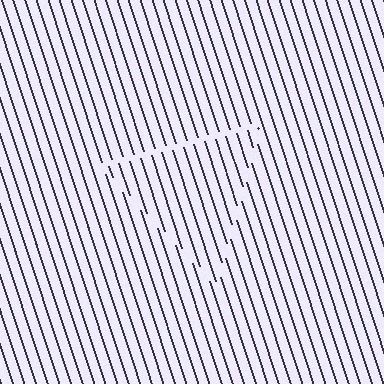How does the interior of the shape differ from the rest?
The interior of the shape contains the same grating, shifted by half a period — the contour is defined by the phase discontinuity where line-ends from the inner and outer gratings abut.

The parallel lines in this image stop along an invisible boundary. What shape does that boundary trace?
An illusory triangle. The interior of the shape contains the same grating, shifted by half a period — the contour is defined by the phase discontinuity where line-ends from the inner and outer gratings abut.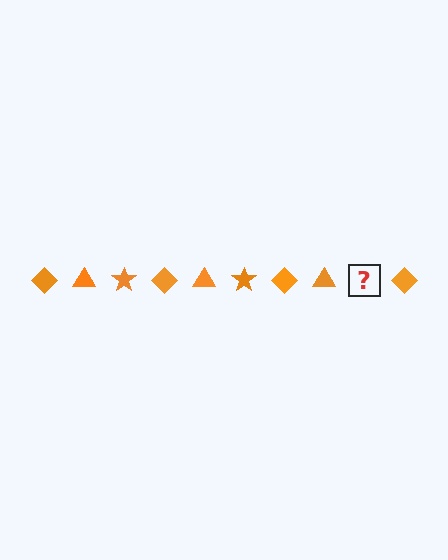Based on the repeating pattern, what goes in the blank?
The blank should be an orange star.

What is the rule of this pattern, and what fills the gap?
The rule is that the pattern cycles through diamond, triangle, star shapes in orange. The gap should be filled with an orange star.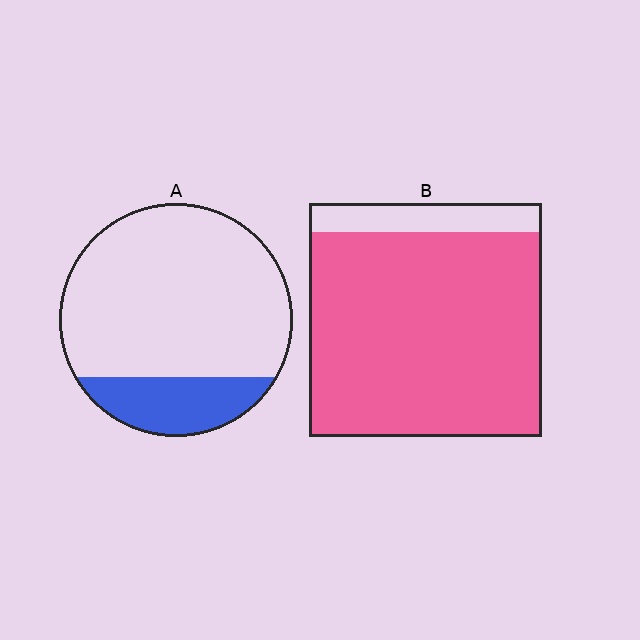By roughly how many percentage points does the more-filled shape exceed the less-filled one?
By roughly 65 percentage points (B over A).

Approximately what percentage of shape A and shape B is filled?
A is approximately 20% and B is approximately 90%.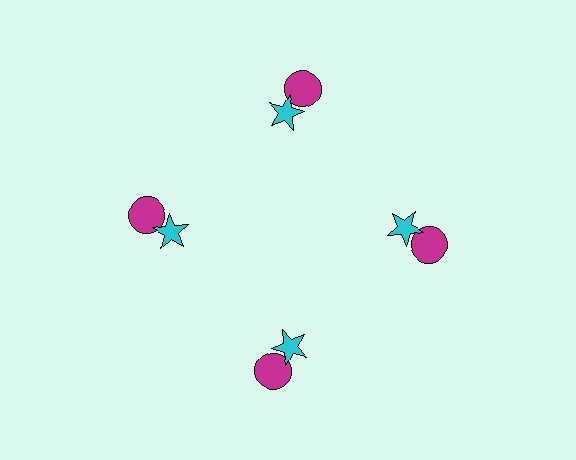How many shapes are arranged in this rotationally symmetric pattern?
There are 8 shapes, arranged in 4 groups of 2.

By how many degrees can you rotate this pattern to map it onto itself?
The pattern maps onto itself every 90 degrees of rotation.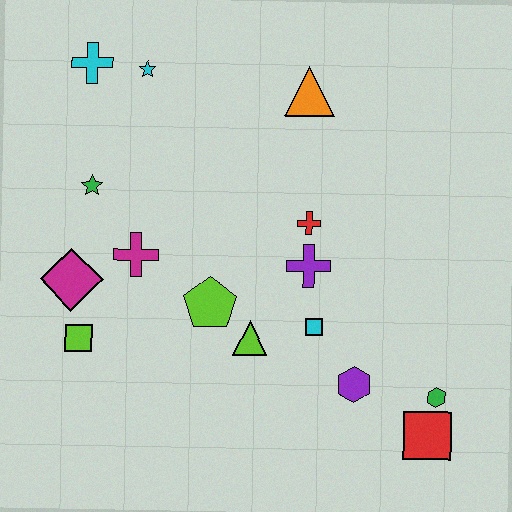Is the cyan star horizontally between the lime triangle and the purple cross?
No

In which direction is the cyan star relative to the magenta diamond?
The cyan star is above the magenta diamond.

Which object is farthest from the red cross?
The cyan cross is farthest from the red cross.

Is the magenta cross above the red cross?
No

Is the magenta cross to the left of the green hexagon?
Yes